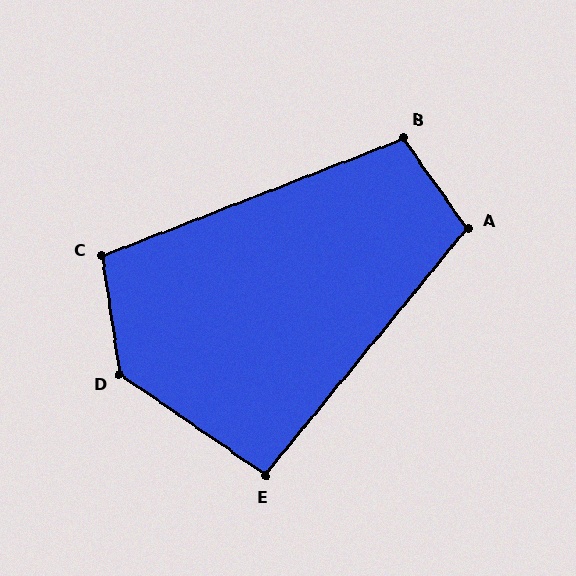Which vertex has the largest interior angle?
D, at approximately 133 degrees.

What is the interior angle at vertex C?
Approximately 103 degrees (obtuse).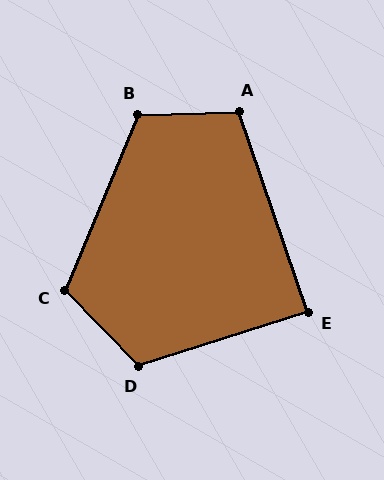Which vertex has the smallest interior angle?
E, at approximately 89 degrees.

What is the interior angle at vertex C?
Approximately 113 degrees (obtuse).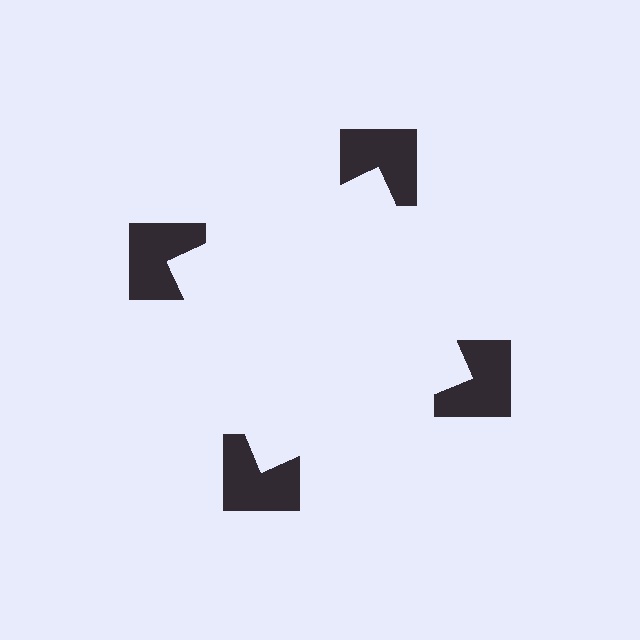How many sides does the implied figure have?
4 sides.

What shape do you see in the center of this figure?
An illusory square — its edges are inferred from the aligned wedge cuts in the notched squares, not physically drawn.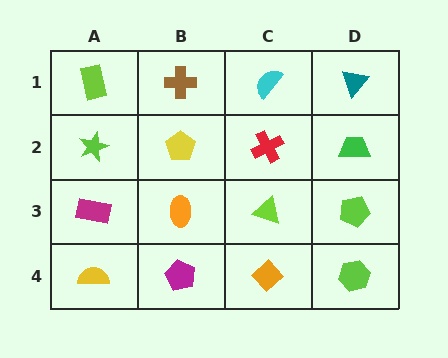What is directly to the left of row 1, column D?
A cyan semicircle.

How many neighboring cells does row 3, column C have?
4.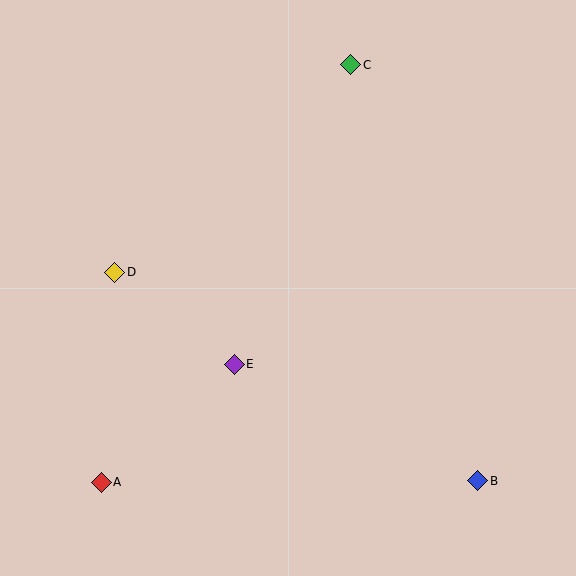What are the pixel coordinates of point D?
Point D is at (115, 272).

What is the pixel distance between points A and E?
The distance between A and E is 178 pixels.